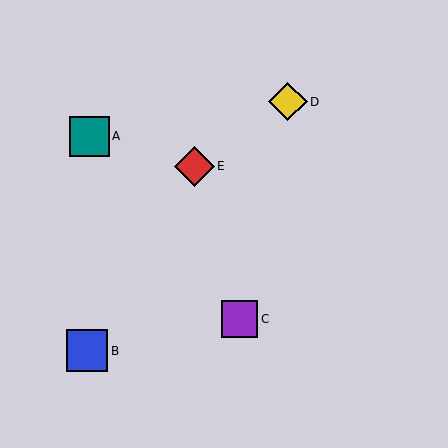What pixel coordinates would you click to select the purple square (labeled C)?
Click at (239, 319) to select the purple square C.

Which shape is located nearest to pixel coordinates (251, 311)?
The purple square (labeled C) at (239, 319) is nearest to that location.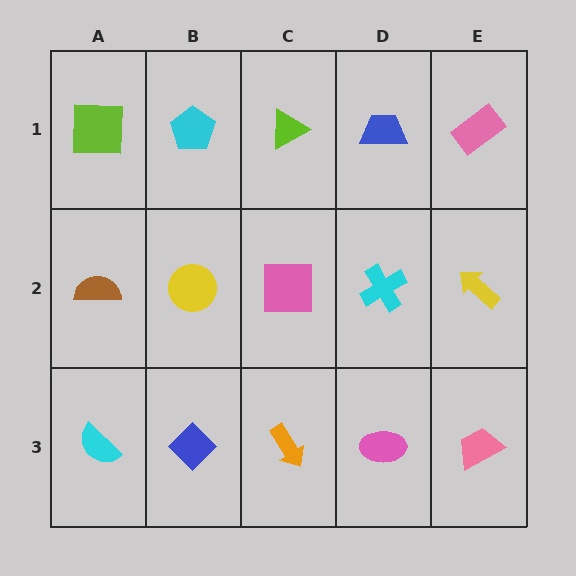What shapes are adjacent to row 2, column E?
A pink rectangle (row 1, column E), a pink trapezoid (row 3, column E), a cyan cross (row 2, column D).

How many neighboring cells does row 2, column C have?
4.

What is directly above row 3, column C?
A pink square.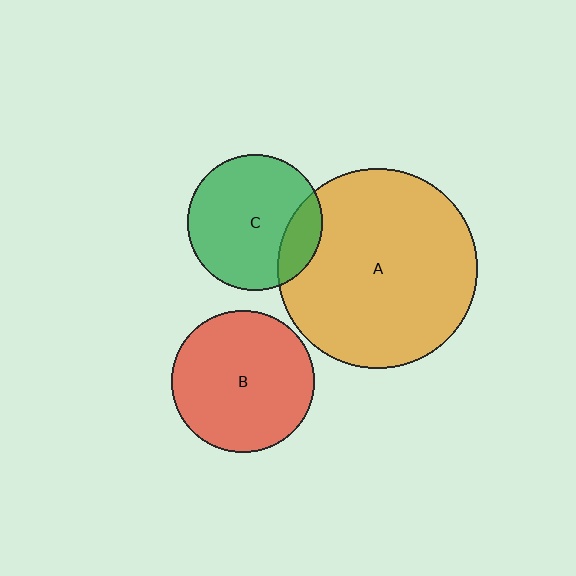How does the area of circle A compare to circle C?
Approximately 2.2 times.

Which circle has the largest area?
Circle A (orange).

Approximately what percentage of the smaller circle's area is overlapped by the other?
Approximately 20%.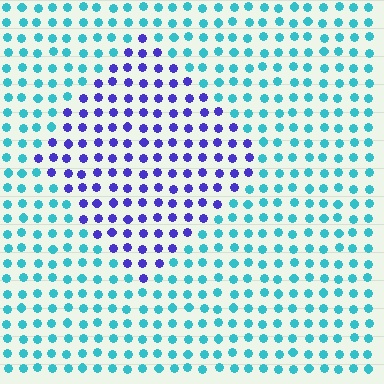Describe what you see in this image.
The image is filled with small cyan elements in a uniform arrangement. A diamond-shaped region is visible where the elements are tinted to a slightly different hue, forming a subtle color boundary.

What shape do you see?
I see a diamond.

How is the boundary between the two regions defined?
The boundary is defined purely by a slight shift in hue (about 64 degrees). Spacing, size, and orientation are identical on both sides.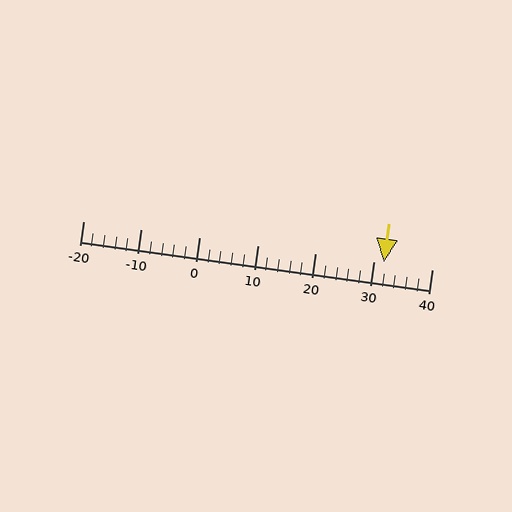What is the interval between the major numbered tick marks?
The major tick marks are spaced 10 units apart.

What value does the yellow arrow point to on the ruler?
The yellow arrow points to approximately 32.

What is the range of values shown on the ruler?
The ruler shows values from -20 to 40.